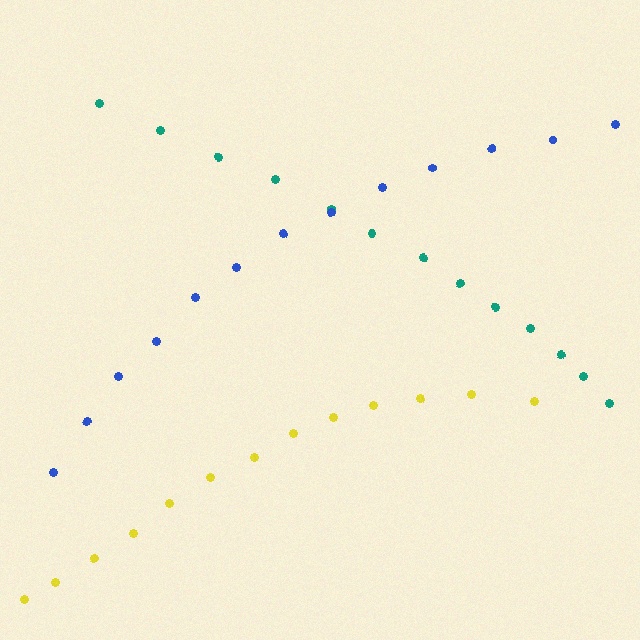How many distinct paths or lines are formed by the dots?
There are 3 distinct paths.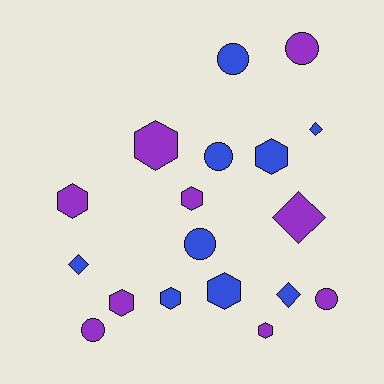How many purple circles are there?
There are 3 purple circles.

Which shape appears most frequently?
Hexagon, with 8 objects.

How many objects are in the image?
There are 18 objects.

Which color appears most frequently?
Purple, with 9 objects.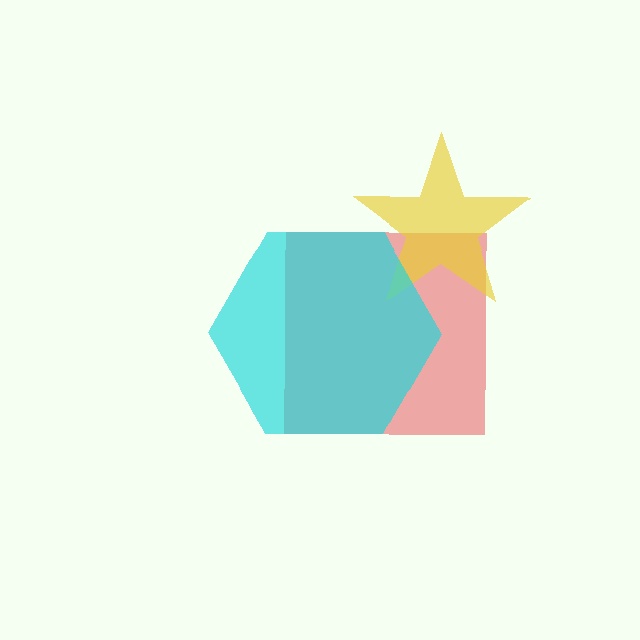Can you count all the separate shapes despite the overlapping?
Yes, there are 3 separate shapes.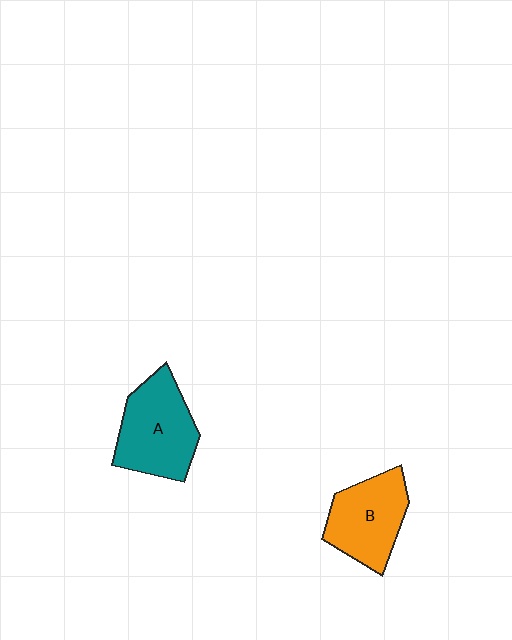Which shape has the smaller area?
Shape B (orange).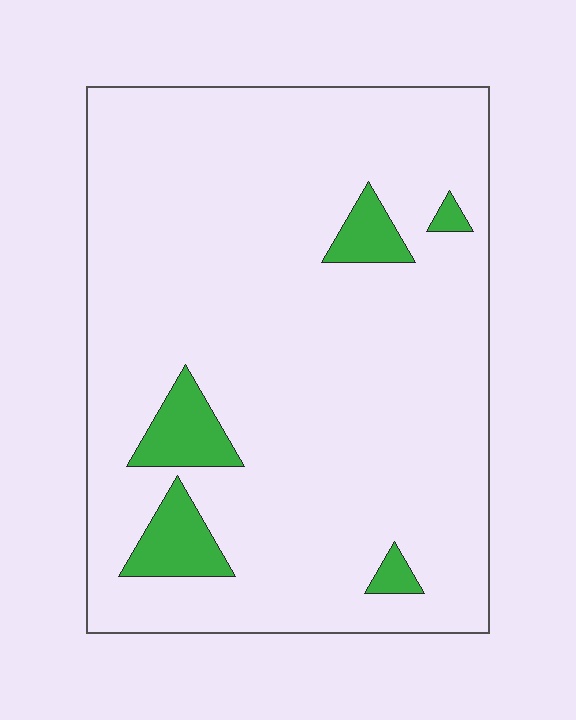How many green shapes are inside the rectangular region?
5.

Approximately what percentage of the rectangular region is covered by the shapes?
Approximately 10%.